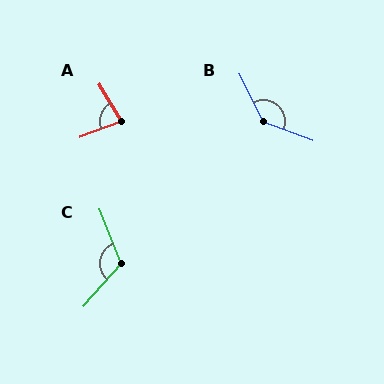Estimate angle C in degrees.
Approximately 116 degrees.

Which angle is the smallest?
A, at approximately 80 degrees.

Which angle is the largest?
B, at approximately 137 degrees.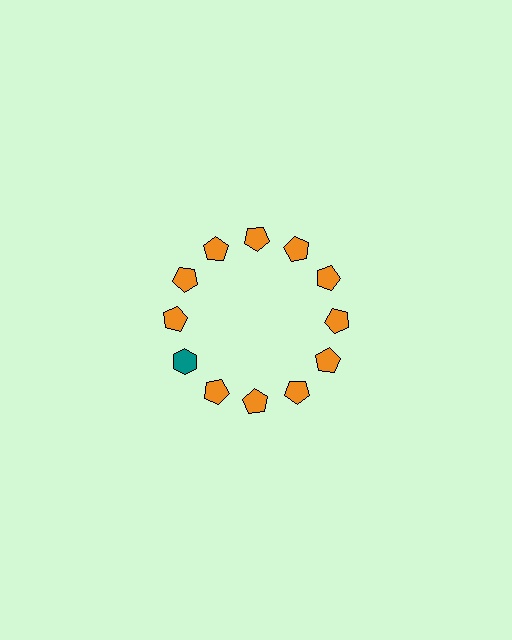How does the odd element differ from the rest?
It differs in both color (teal instead of orange) and shape (hexagon instead of pentagon).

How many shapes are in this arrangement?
There are 12 shapes arranged in a ring pattern.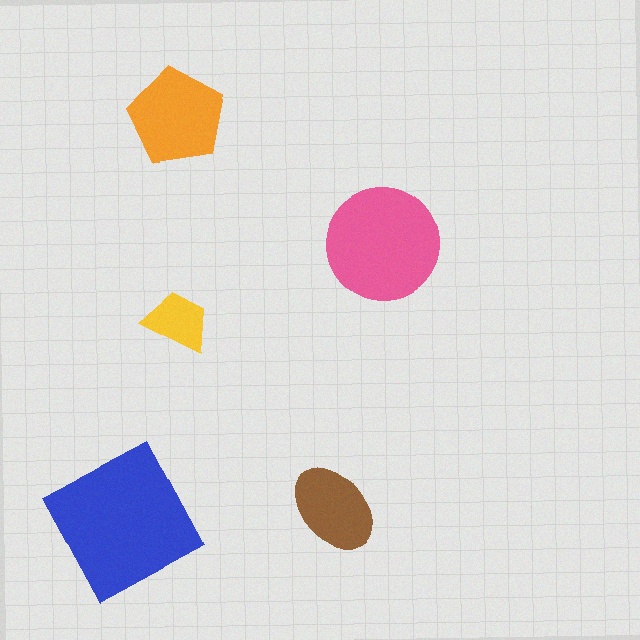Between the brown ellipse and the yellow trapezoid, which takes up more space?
The brown ellipse.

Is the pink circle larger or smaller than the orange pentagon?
Larger.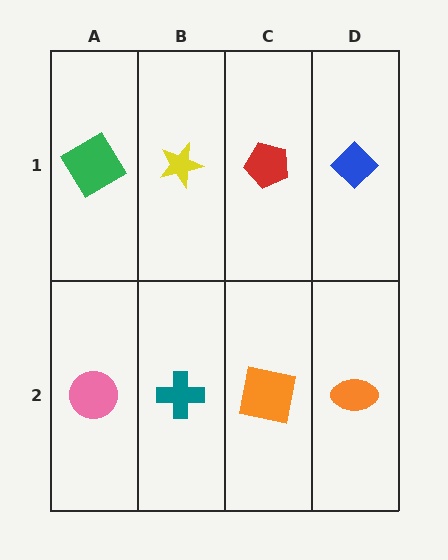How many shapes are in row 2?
4 shapes.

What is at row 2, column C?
An orange square.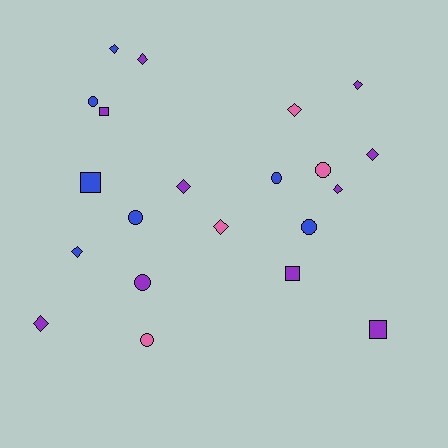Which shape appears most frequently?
Diamond, with 10 objects.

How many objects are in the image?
There are 21 objects.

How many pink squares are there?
There are no pink squares.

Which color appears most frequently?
Purple, with 10 objects.